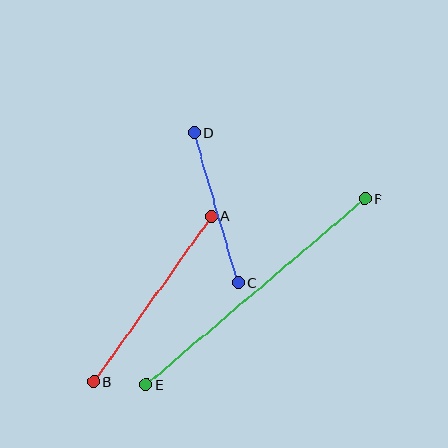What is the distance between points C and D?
The distance is approximately 156 pixels.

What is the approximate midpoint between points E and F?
The midpoint is at approximately (256, 292) pixels.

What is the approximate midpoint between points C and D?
The midpoint is at approximately (216, 208) pixels.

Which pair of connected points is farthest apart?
Points E and F are farthest apart.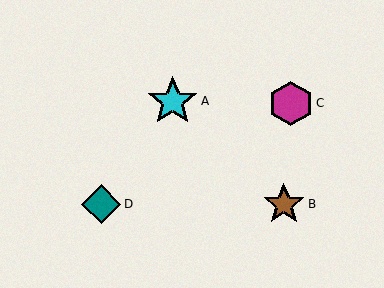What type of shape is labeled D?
Shape D is a teal diamond.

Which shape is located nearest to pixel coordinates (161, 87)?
The cyan star (labeled A) at (173, 101) is nearest to that location.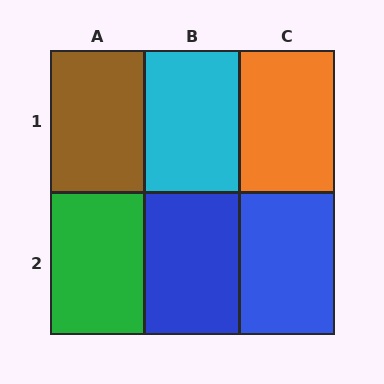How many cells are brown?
1 cell is brown.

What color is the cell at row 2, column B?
Blue.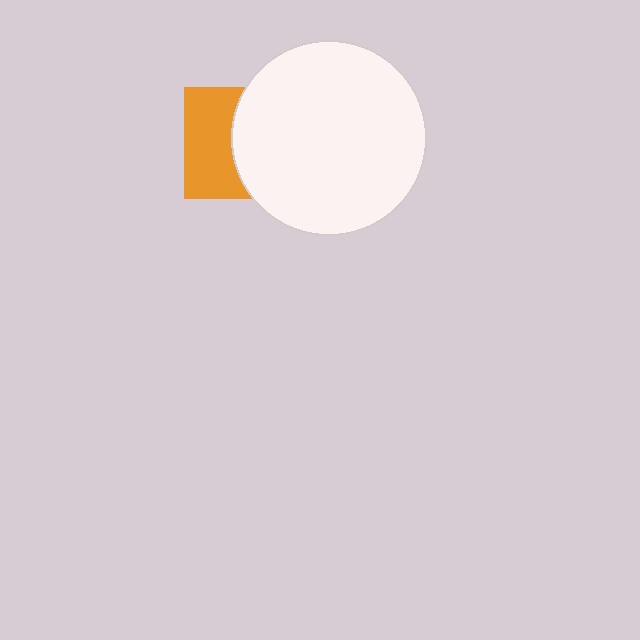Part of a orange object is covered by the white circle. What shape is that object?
It is a square.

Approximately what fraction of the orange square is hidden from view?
Roughly 52% of the orange square is hidden behind the white circle.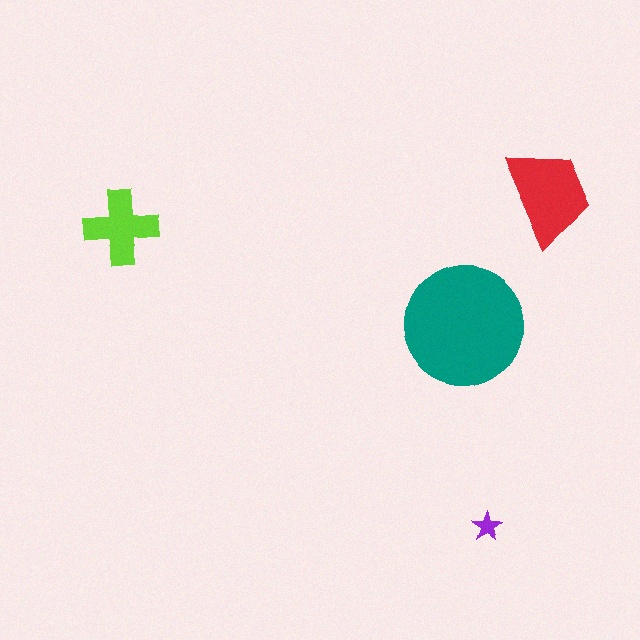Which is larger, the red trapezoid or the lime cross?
The red trapezoid.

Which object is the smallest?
The purple star.